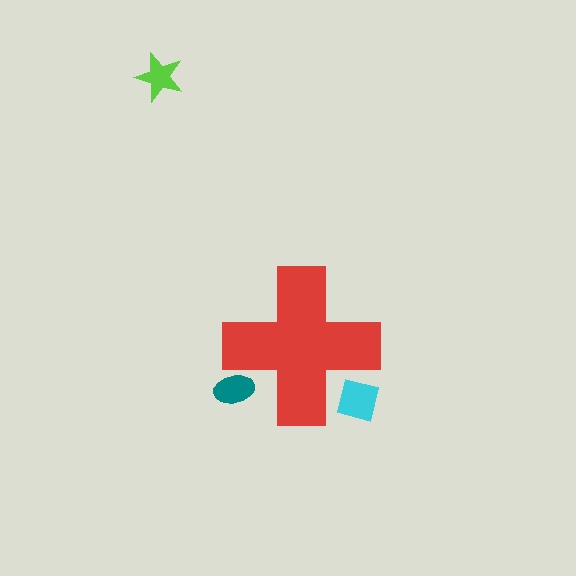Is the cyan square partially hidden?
Yes, the cyan square is partially hidden behind the red cross.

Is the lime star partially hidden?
No, the lime star is fully visible.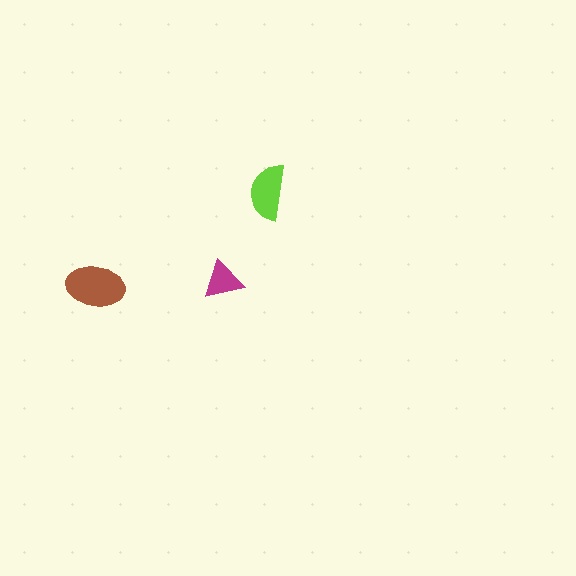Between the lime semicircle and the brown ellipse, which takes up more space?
The brown ellipse.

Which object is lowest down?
The brown ellipse is bottommost.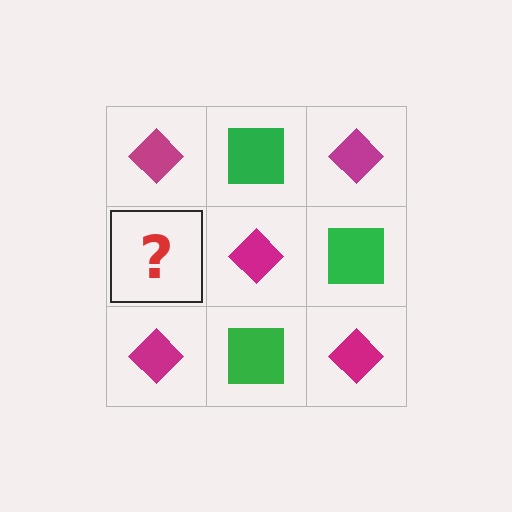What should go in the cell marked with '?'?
The missing cell should contain a green square.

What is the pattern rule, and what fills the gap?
The rule is that it alternates magenta diamond and green square in a checkerboard pattern. The gap should be filled with a green square.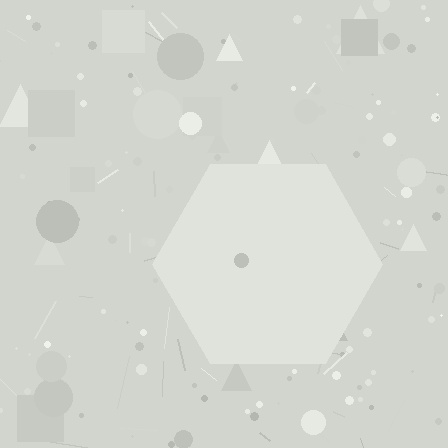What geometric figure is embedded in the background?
A hexagon is embedded in the background.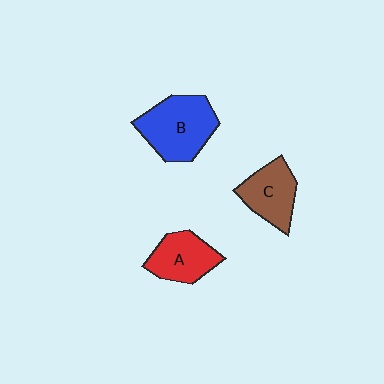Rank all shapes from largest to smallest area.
From largest to smallest: B (blue), C (brown), A (red).